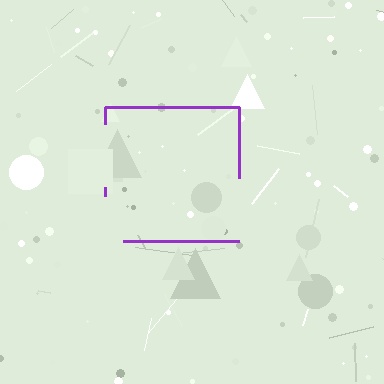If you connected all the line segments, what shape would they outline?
They would outline a square.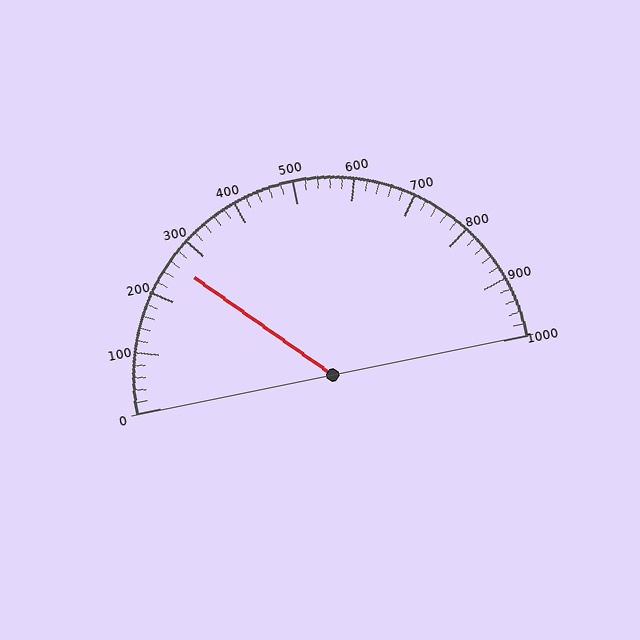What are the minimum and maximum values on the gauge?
The gauge ranges from 0 to 1000.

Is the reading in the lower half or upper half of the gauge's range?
The reading is in the lower half of the range (0 to 1000).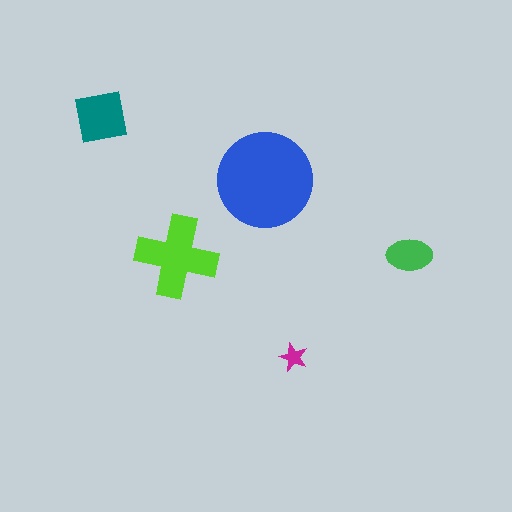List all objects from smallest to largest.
The magenta star, the green ellipse, the teal square, the lime cross, the blue circle.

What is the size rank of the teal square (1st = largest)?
3rd.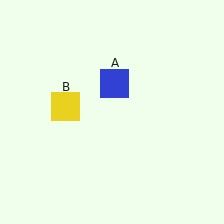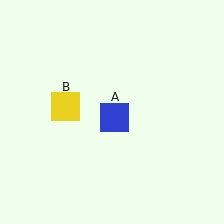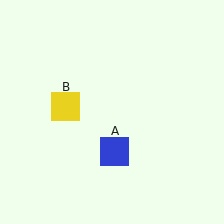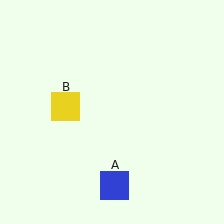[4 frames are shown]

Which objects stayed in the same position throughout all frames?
Yellow square (object B) remained stationary.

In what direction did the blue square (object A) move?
The blue square (object A) moved down.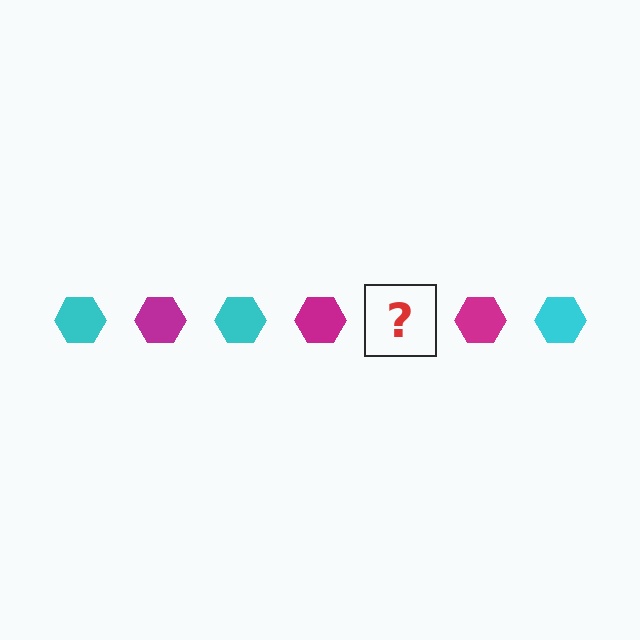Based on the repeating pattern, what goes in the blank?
The blank should be a cyan hexagon.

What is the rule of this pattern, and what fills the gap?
The rule is that the pattern cycles through cyan, magenta hexagons. The gap should be filled with a cyan hexagon.